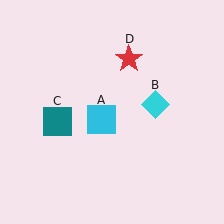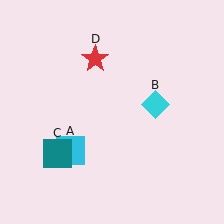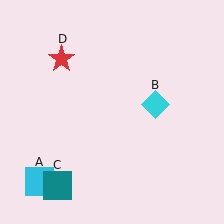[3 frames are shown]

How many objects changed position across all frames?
3 objects changed position: cyan square (object A), teal square (object C), red star (object D).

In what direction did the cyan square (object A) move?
The cyan square (object A) moved down and to the left.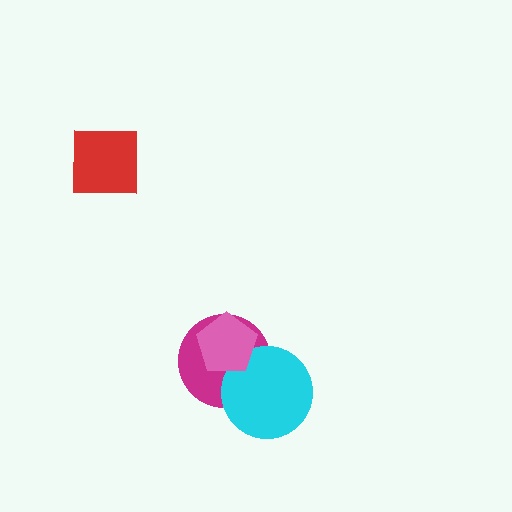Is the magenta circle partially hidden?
Yes, it is partially covered by another shape.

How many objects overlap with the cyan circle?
2 objects overlap with the cyan circle.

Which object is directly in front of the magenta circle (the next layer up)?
The cyan circle is directly in front of the magenta circle.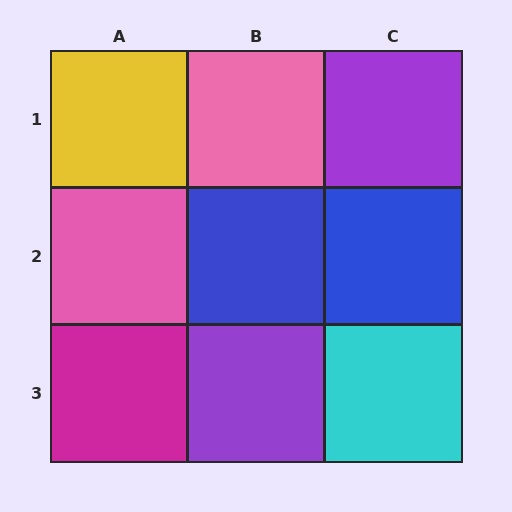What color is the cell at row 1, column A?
Yellow.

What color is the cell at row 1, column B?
Pink.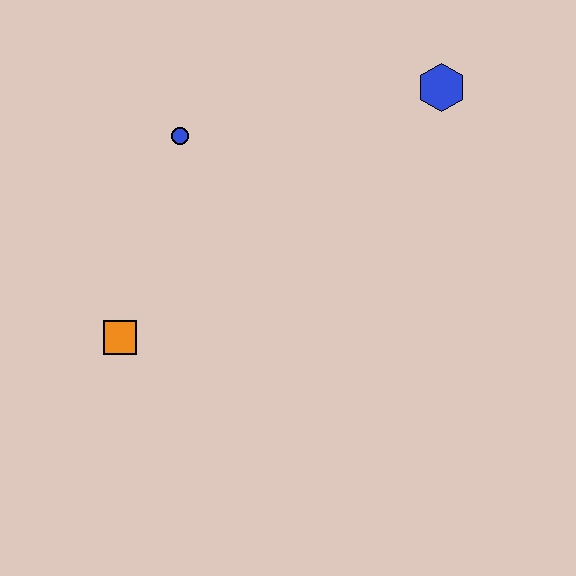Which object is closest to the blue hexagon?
The blue circle is closest to the blue hexagon.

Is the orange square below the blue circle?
Yes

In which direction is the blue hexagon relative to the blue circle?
The blue hexagon is to the right of the blue circle.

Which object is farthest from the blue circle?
The blue hexagon is farthest from the blue circle.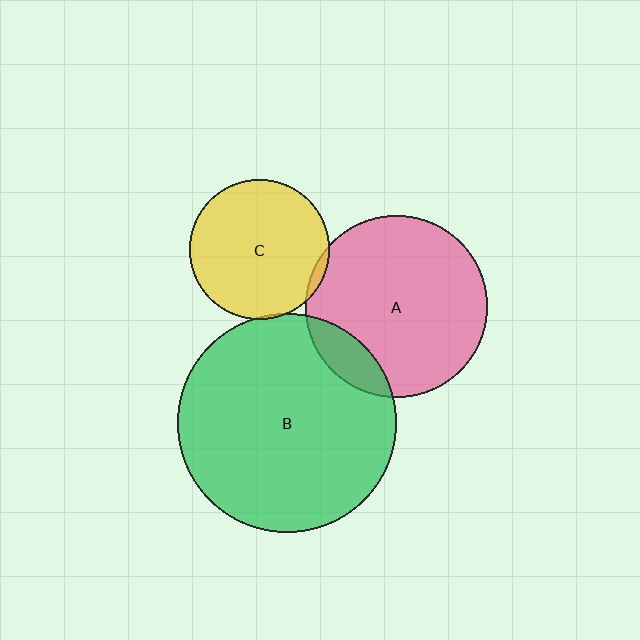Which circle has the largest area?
Circle B (green).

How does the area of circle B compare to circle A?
Approximately 1.4 times.